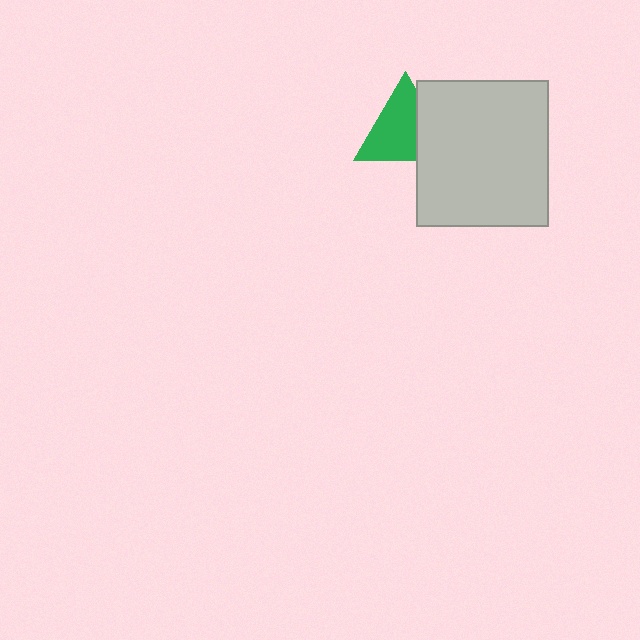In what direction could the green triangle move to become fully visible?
The green triangle could move left. That would shift it out from behind the light gray rectangle entirely.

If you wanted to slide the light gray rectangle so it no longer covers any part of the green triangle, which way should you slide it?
Slide it right — that is the most direct way to separate the two shapes.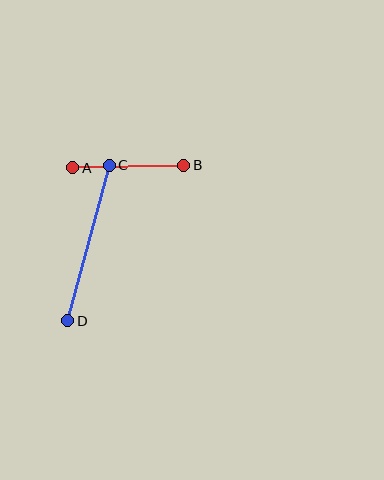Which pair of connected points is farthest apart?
Points C and D are farthest apart.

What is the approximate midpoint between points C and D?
The midpoint is at approximately (88, 243) pixels.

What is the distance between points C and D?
The distance is approximately 161 pixels.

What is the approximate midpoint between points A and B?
The midpoint is at approximately (128, 167) pixels.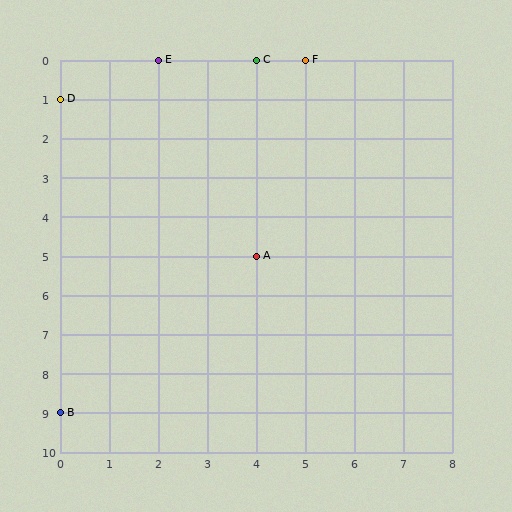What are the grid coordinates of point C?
Point C is at grid coordinates (4, 0).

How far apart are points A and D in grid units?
Points A and D are 4 columns and 4 rows apart (about 5.7 grid units diagonally).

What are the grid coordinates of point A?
Point A is at grid coordinates (4, 5).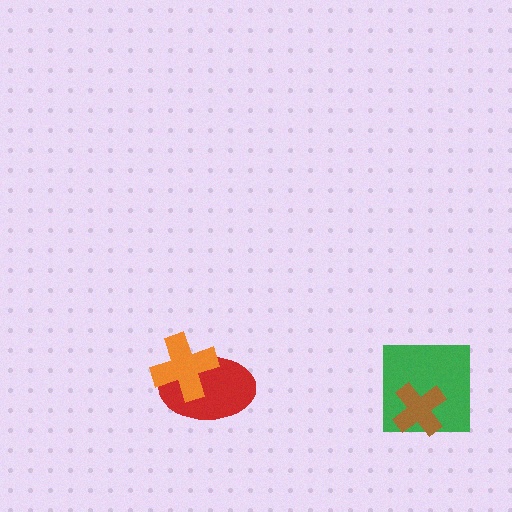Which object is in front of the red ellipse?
The orange cross is in front of the red ellipse.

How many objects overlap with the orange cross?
1 object overlaps with the orange cross.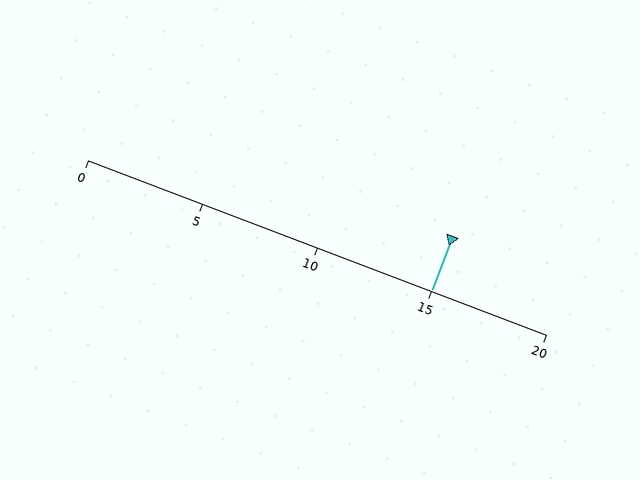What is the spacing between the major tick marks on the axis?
The major ticks are spaced 5 apart.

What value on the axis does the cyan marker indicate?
The marker indicates approximately 15.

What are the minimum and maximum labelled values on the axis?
The axis runs from 0 to 20.